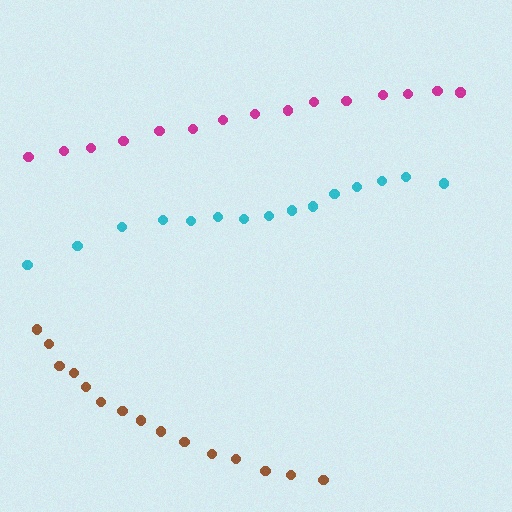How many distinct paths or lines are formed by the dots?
There are 3 distinct paths.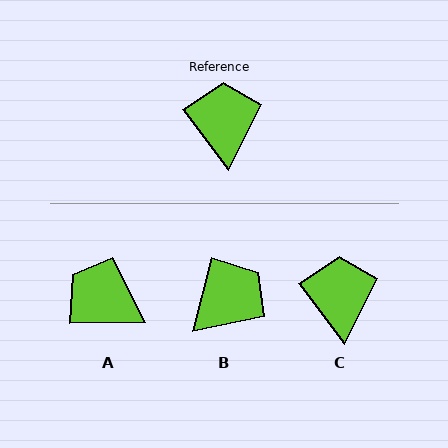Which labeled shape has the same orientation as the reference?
C.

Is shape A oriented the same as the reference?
No, it is off by about 54 degrees.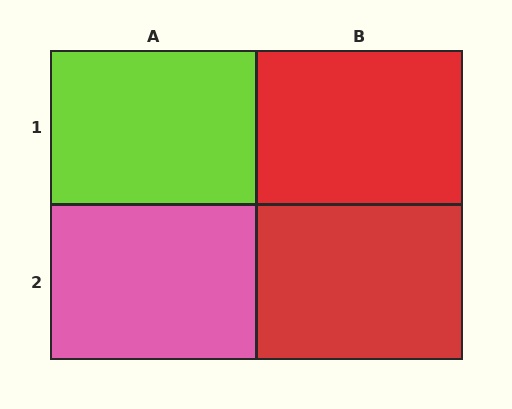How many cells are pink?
1 cell is pink.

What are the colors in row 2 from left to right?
Pink, red.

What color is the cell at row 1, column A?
Lime.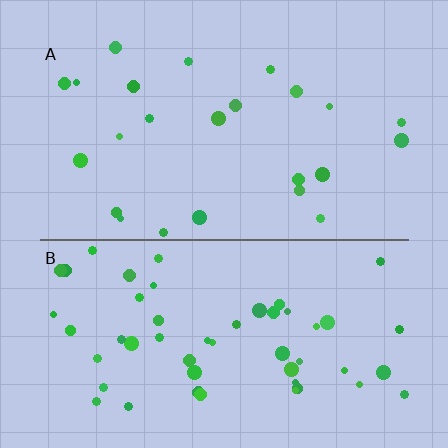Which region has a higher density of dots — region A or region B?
B (the bottom).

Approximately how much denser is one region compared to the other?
Approximately 2.2× — region B over region A.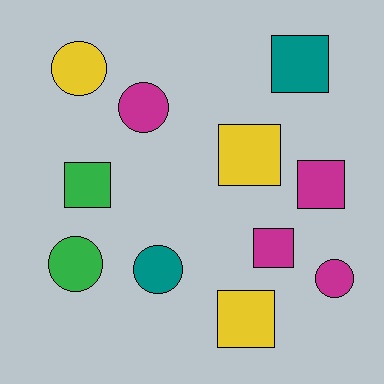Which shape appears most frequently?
Square, with 6 objects.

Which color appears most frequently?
Magenta, with 4 objects.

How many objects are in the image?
There are 11 objects.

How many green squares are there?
There is 1 green square.